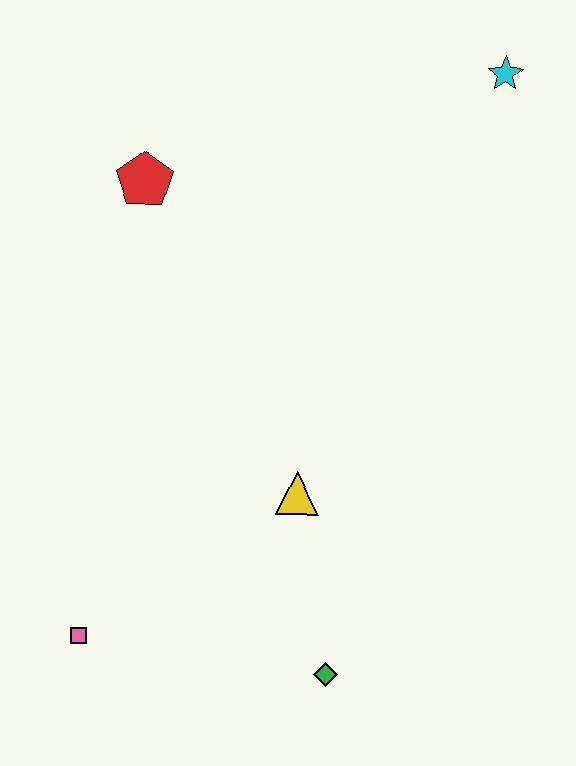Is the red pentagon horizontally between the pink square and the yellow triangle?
Yes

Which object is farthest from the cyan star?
The pink square is farthest from the cyan star.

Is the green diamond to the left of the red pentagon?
No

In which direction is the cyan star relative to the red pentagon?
The cyan star is to the right of the red pentagon.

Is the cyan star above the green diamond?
Yes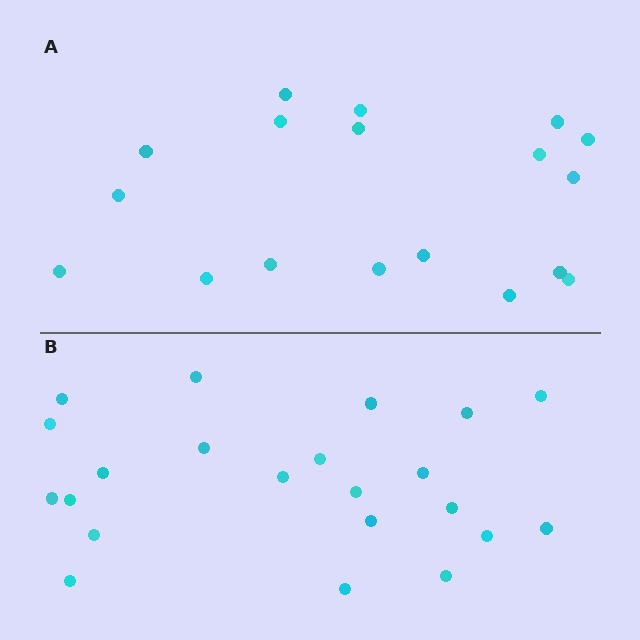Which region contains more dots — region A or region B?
Region B (the bottom region) has more dots.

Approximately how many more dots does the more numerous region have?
Region B has about 4 more dots than region A.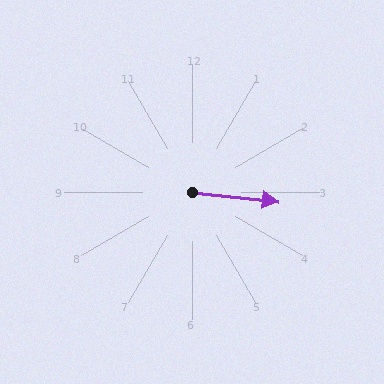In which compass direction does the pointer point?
East.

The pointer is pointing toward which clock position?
Roughly 3 o'clock.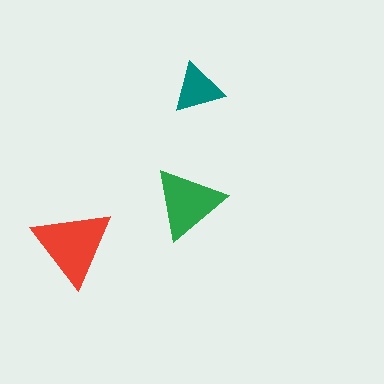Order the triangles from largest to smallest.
the red one, the green one, the teal one.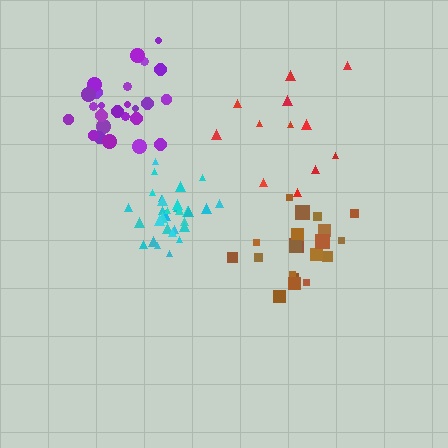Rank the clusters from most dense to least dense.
cyan, purple, brown, red.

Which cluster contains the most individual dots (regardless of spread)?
Cyan (31).